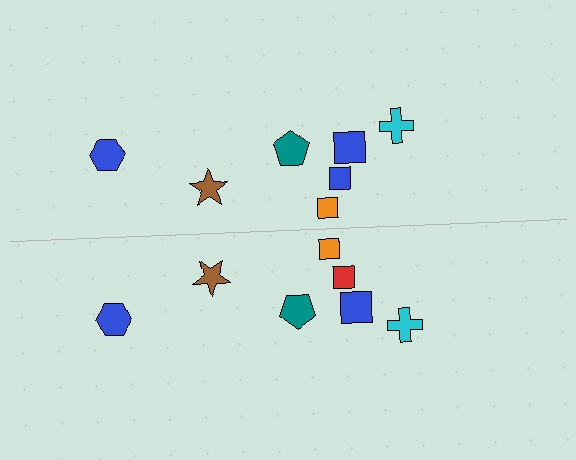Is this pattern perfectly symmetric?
No, the pattern is not perfectly symmetric. The red square on the bottom side breaks the symmetry — its mirror counterpart is blue.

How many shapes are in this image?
There are 14 shapes in this image.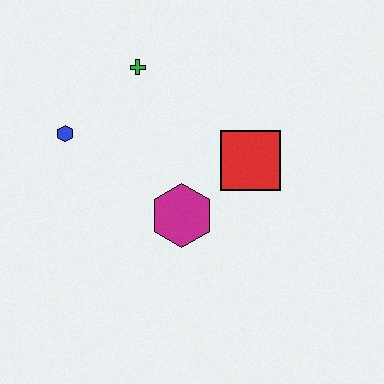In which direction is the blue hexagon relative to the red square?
The blue hexagon is to the left of the red square.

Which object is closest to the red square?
The magenta hexagon is closest to the red square.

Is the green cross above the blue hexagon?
Yes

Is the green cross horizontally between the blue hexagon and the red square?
Yes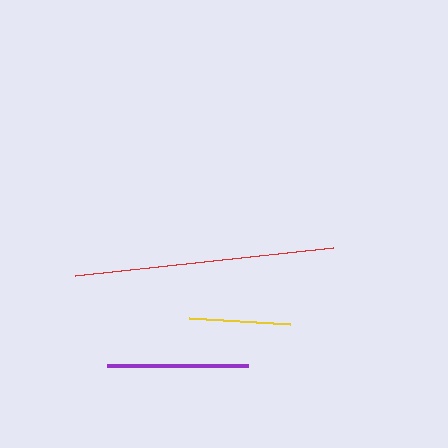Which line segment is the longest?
The red line is the longest at approximately 260 pixels.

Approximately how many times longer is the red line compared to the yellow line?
The red line is approximately 2.6 times the length of the yellow line.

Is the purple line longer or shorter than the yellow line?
The purple line is longer than the yellow line.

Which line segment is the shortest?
The yellow line is the shortest at approximately 101 pixels.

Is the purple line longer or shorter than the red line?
The red line is longer than the purple line.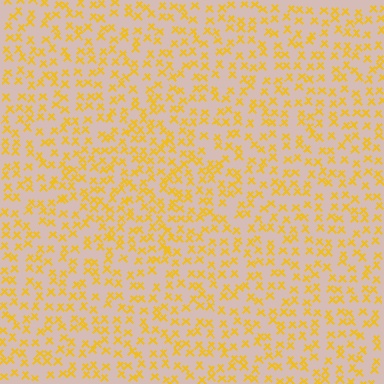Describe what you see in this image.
The image contains small yellow elements arranged at two different densities. A diamond-shaped region is visible where the elements are more densely packed than the surrounding area.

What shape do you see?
I see a diamond.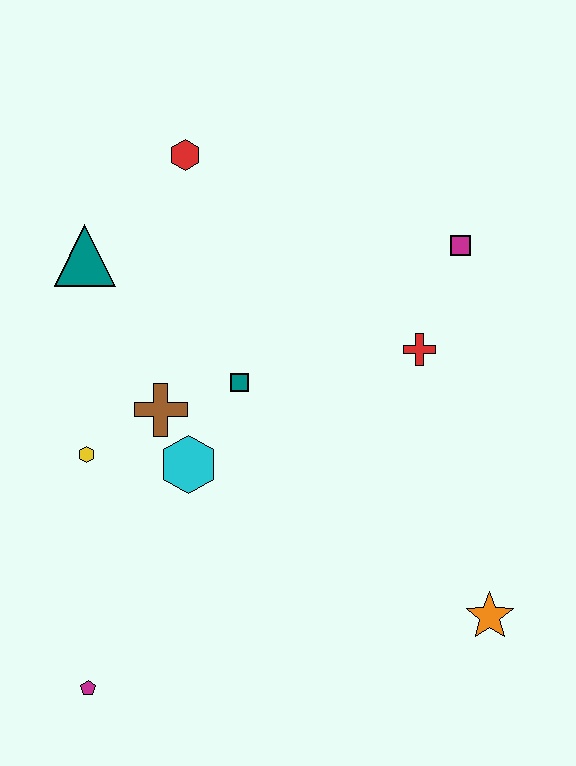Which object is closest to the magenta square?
The red cross is closest to the magenta square.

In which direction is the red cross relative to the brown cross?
The red cross is to the right of the brown cross.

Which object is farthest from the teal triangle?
The orange star is farthest from the teal triangle.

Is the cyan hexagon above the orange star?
Yes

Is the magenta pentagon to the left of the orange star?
Yes